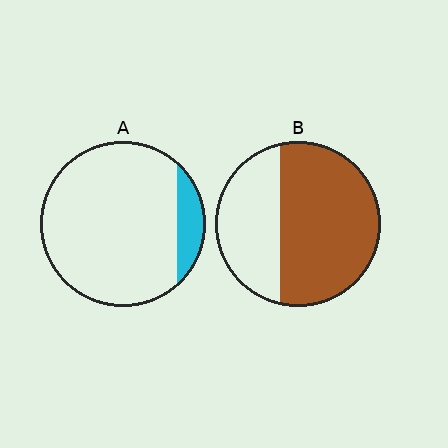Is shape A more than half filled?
No.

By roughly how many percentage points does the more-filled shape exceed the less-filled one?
By roughly 50 percentage points (B over A).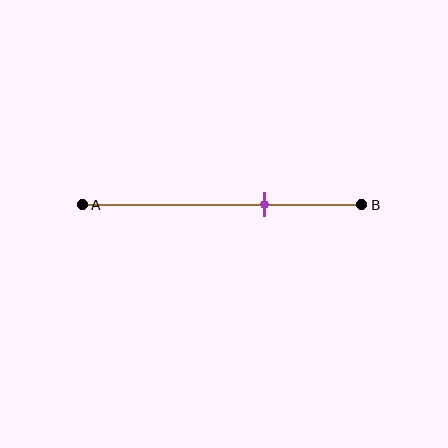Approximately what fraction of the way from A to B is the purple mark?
The purple mark is approximately 65% of the way from A to B.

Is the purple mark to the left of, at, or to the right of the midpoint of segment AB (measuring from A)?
The purple mark is to the right of the midpoint of segment AB.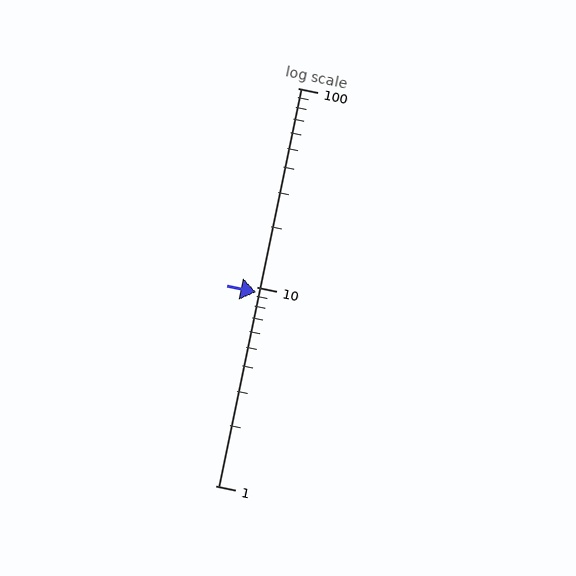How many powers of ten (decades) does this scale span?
The scale spans 2 decades, from 1 to 100.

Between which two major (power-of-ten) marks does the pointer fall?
The pointer is between 1 and 10.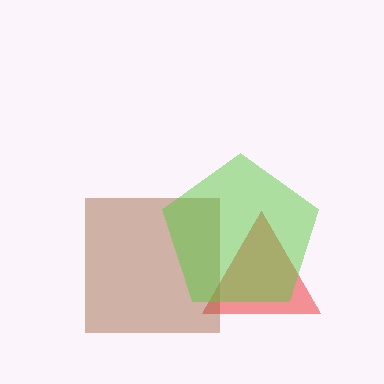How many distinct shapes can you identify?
There are 3 distinct shapes: a red triangle, a brown square, a lime pentagon.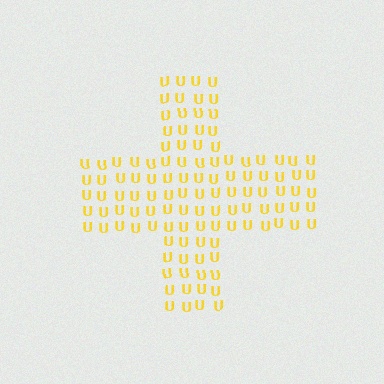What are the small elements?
The small elements are letter U's.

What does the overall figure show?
The overall figure shows a cross.